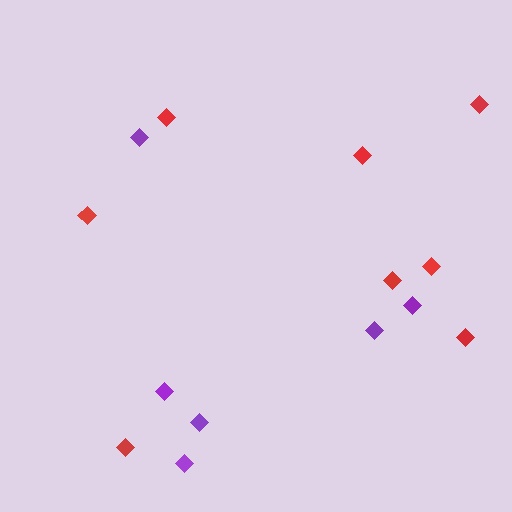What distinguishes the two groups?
There are 2 groups: one group of purple diamonds (6) and one group of red diamonds (8).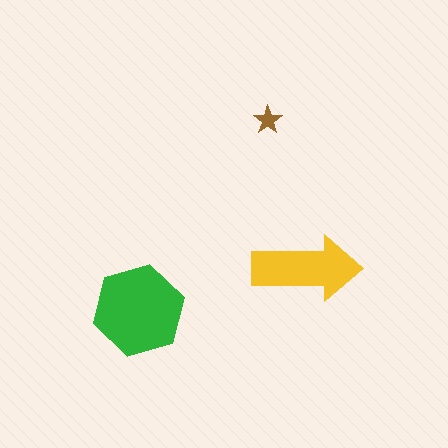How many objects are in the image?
There are 3 objects in the image.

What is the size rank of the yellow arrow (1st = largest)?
2nd.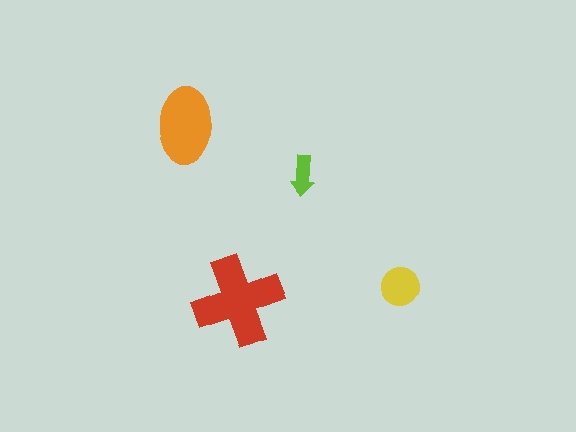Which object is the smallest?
The lime arrow.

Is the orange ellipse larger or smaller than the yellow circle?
Larger.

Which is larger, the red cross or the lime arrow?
The red cross.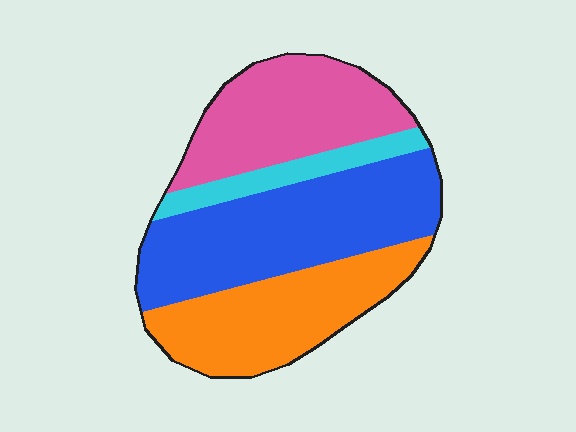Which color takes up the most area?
Blue, at roughly 35%.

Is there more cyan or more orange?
Orange.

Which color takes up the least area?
Cyan, at roughly 10%.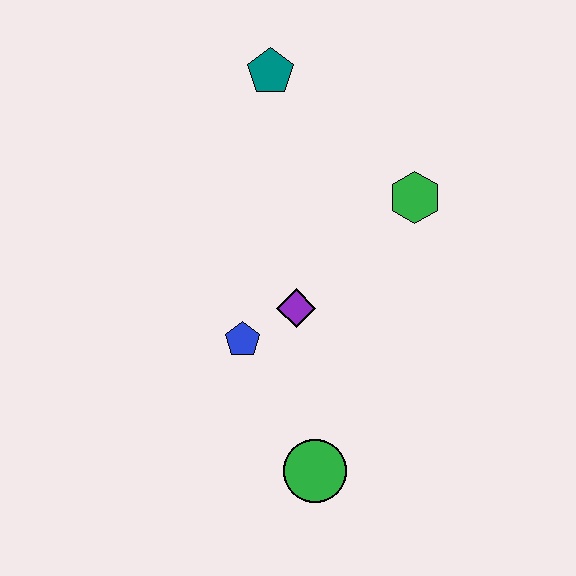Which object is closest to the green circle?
The blue pentagon is closest to the green circle.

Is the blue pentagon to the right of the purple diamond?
No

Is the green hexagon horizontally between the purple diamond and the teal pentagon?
No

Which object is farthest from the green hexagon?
The green circle is farthest from the green hexagon.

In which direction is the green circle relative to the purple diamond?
The green circle is below the purple diamond.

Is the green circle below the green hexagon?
Yes